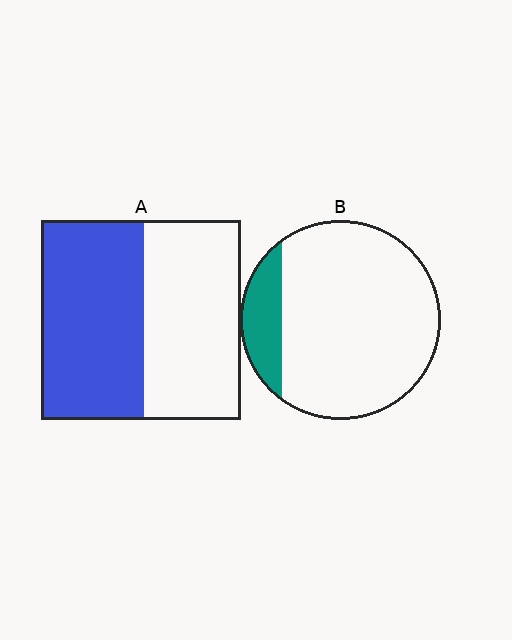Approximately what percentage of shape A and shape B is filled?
A is approximately 50% and B is approximately 15%.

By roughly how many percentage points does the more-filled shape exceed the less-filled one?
By roughly 35 percentage points (A over B).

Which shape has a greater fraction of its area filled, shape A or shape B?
Shape A.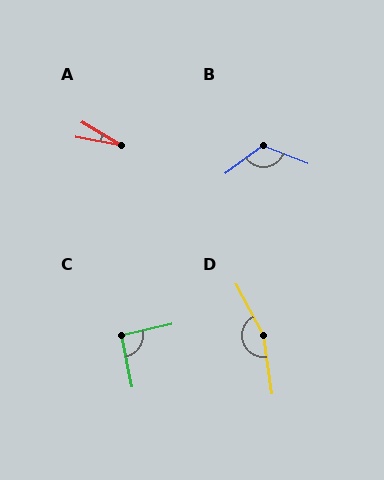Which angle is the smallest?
A, at approximately 19 degrees.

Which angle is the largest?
D, at approximately 160 degrees.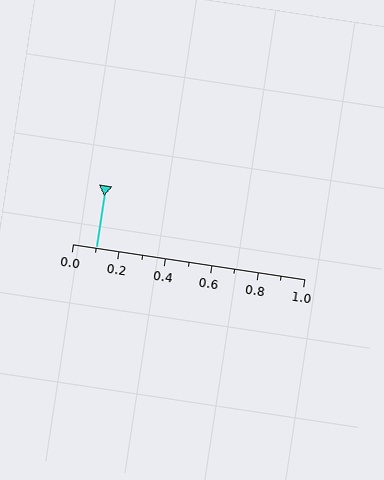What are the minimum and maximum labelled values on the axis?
The axis runs from 0.0 to 1.0.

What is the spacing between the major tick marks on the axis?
The major ticks are spaced 0.2 apart.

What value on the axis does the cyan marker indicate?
The marker indicates approximately 0.1.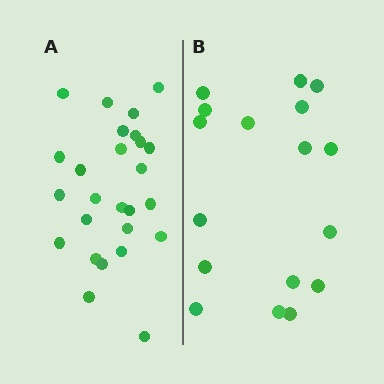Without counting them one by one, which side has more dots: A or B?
Region A (the left region) has more dots.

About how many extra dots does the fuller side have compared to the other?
Region A has roughly 8 or so more dots than region B.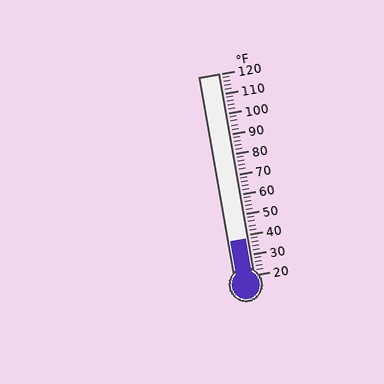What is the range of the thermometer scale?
The thermometer scale ranges from 20°F to 120°F.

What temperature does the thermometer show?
The thermometer shows approximately 38°F.